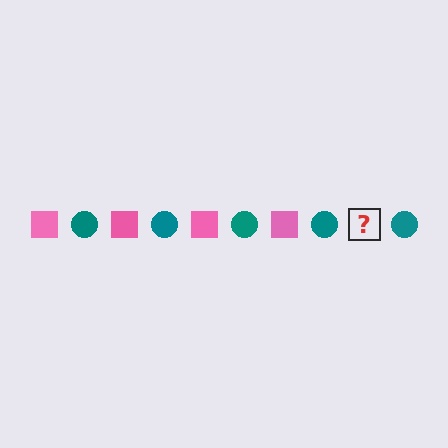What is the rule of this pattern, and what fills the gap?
The rule is that the pattern alternates between pink square and teal circle. The gap should be filled with a pink square.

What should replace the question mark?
The question mark should be replaced with a pink square.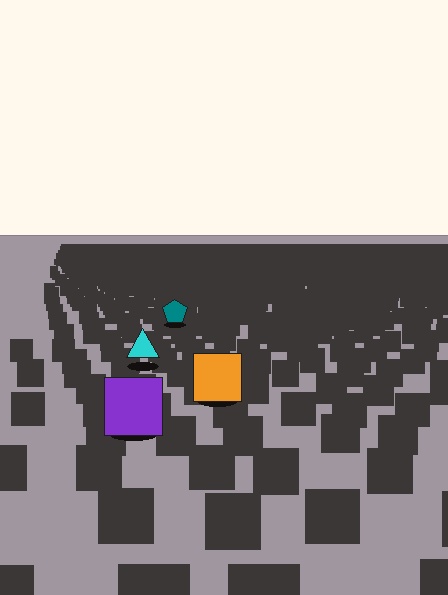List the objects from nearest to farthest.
From nearest to farthest: the purple square, the orange square, the cyan triangle, the teal pentagon.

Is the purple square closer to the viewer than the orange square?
Yes. The purple square is closer — you can tell from the texture gradient: the ground texture is coarser near it.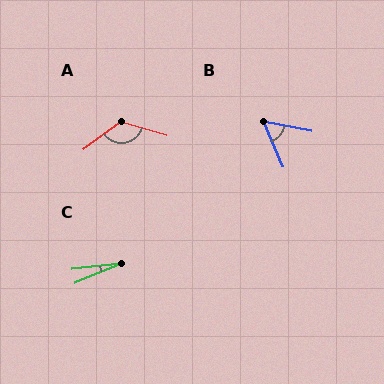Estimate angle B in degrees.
Approximately 55 degrees.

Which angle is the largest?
A, at approximately 126 degrees.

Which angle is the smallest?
C, at approximately 16 degrees.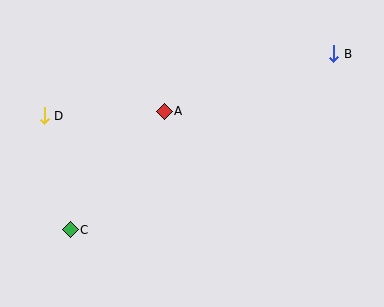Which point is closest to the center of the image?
Point A at (164, 111) is closest to the center.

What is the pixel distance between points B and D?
The distance between B and D is 296 pixels.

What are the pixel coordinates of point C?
Point C is at (70, 230).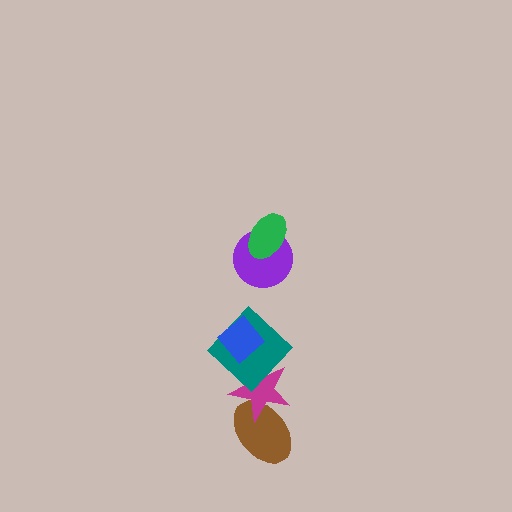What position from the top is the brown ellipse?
The brown ellipse is 6th from the top.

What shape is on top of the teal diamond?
The blue diamond is on top of the teal diamond.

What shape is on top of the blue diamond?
The purple circle is on top of the blue diamond.